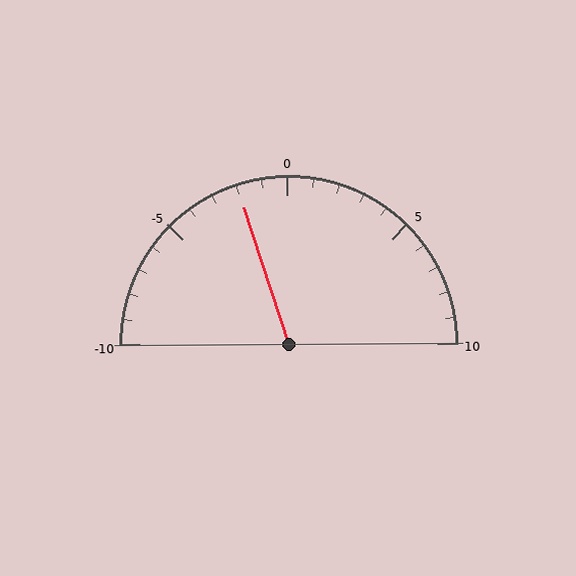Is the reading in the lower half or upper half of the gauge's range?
The reading is in the lower half of the range (-10 to 10).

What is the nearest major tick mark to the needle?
The nearest major tick mark is 0.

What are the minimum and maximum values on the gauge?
The gauge ranges from -10 to 10.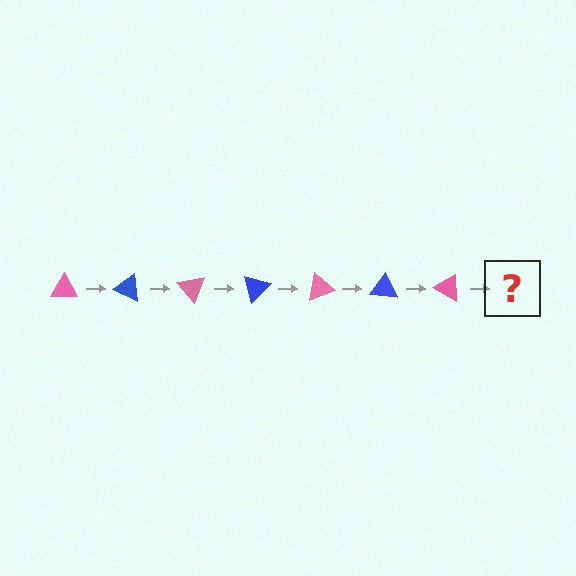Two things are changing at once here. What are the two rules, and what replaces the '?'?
The two rules are that it rotates 25 degrees each step and the color cycles through pink and blue. The '?' should be a blue triangle, rotated 175 degrees from the start.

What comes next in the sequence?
The next element should be a blue triangle, rotated 175 degrees from the start.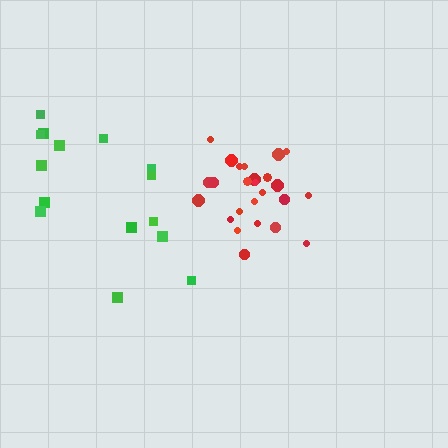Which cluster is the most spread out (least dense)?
Green.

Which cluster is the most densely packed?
Red.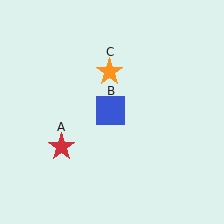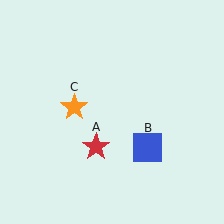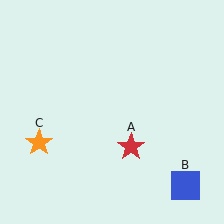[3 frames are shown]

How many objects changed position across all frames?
3 objects changed position: red star (object A), blue square (object B), orange star (object C).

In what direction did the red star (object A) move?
The red star (object A) moved right.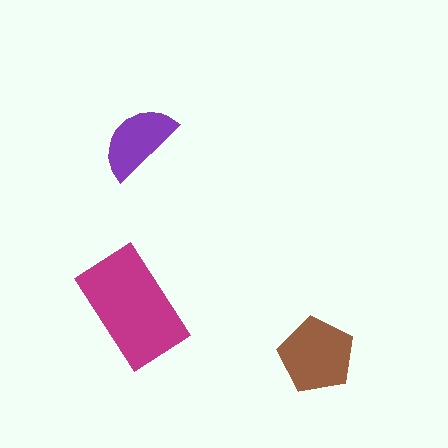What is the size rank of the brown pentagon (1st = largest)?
2nd.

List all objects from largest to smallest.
The magenta rectangle, the brown pentagon, the purple semicircle.